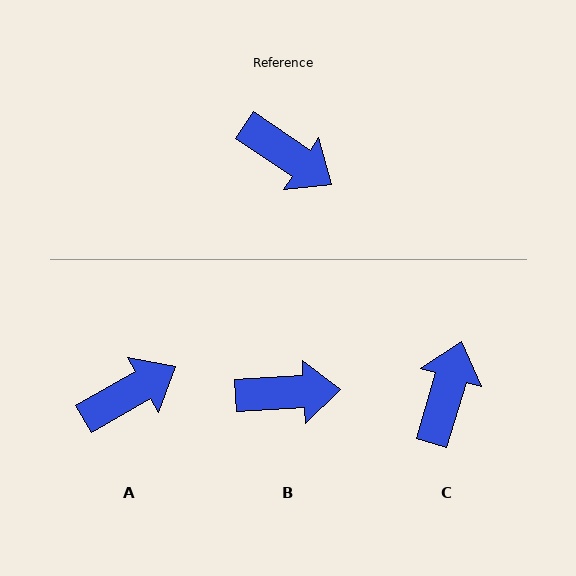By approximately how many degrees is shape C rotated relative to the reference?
Approximately 108 degrees counter-clockwise.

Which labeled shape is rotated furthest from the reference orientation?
C, about 108 degrees away.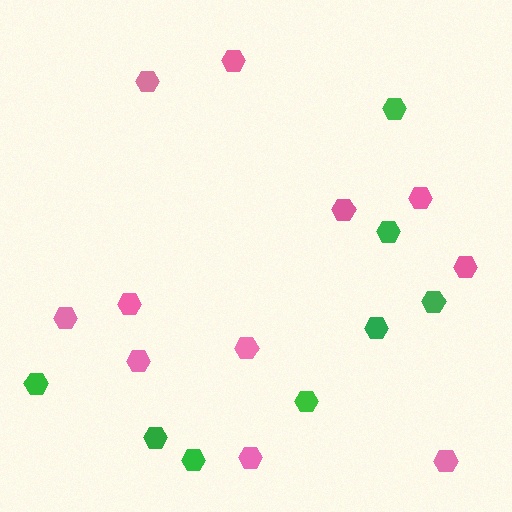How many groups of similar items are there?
There are 2 groups: one group of pink hexagons (11) and one group of green hexagons (8).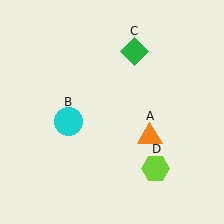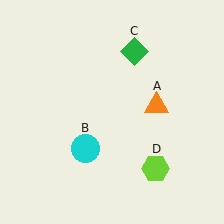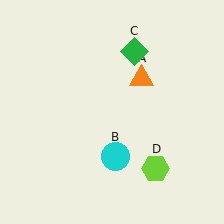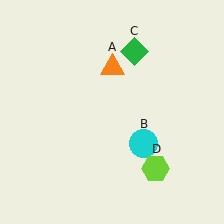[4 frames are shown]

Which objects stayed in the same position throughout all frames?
Green diamond (object C) and lime hexagon (object D) remained stationary.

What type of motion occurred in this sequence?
The orange triangle (object A), cyan circle (object B) rotated counterclockwise around the center of the scene.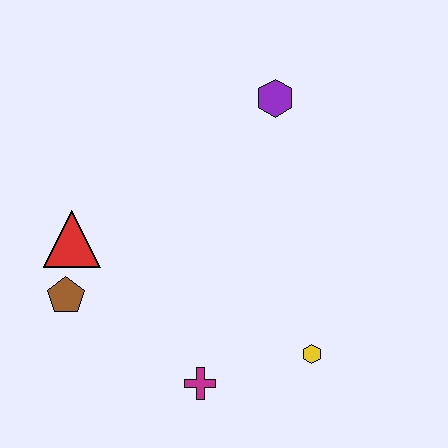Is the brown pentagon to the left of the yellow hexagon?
Yes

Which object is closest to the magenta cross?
The yellow hexagon is closest to the magenta cross.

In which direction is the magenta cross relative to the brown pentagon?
The magenta cross is to the right of the brown pentagon.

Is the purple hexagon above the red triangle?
Yes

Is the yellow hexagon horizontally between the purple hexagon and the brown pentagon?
No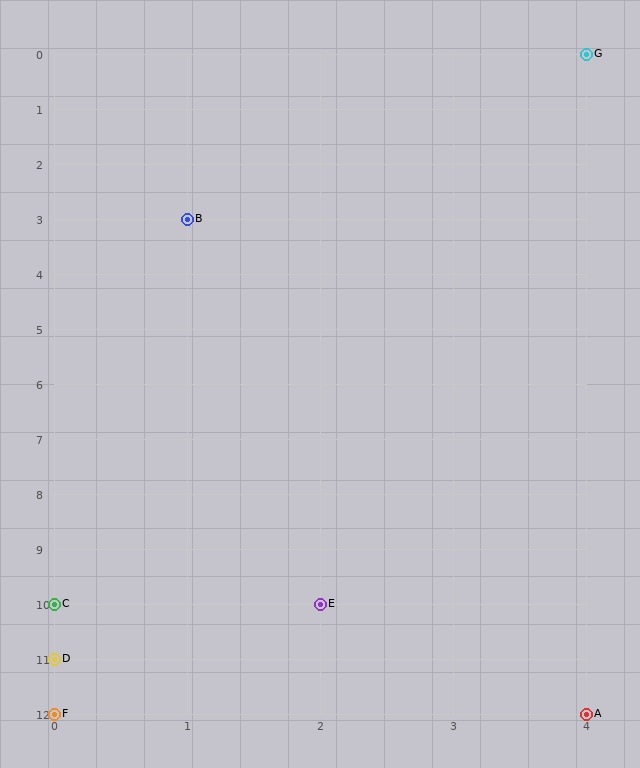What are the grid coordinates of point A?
Point A is at grid coordinates (4, 12).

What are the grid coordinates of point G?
Point G is at grid coordinates (4, 0).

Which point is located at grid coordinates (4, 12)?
Point A is at (4, 12).